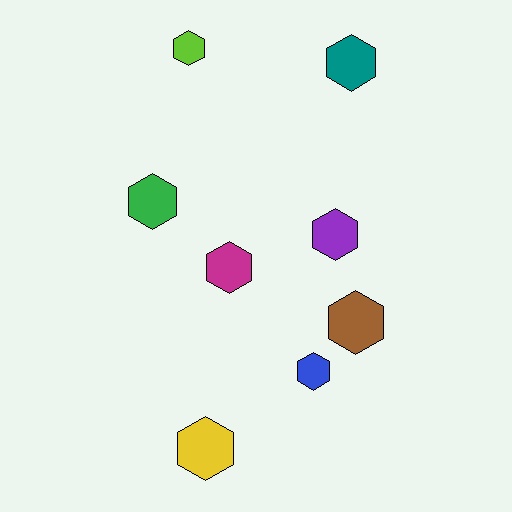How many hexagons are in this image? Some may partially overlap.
There are 8 hexagons.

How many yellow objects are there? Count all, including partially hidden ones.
There is 1 yellow object.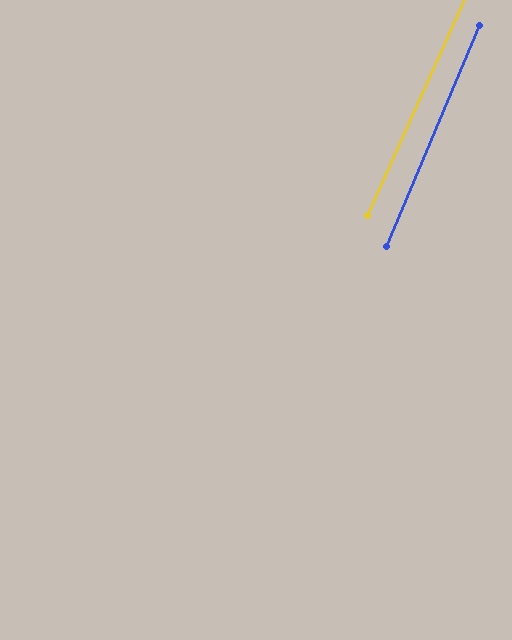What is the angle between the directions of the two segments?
Approximately 1 degree.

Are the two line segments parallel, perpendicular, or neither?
Parallel — their directions differ by only 1.1°.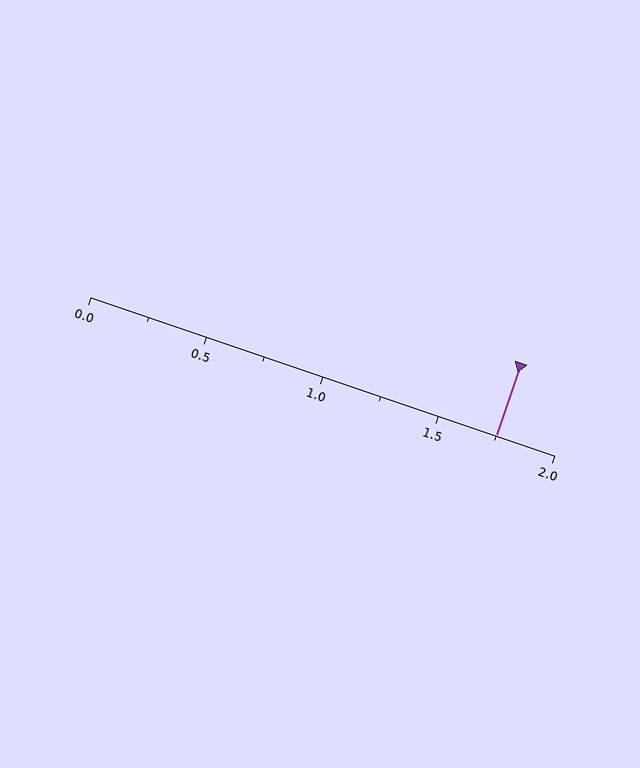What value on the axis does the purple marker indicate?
The marker indicates approximately 1.75.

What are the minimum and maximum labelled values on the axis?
The axis runs from 0.0 to 2.0.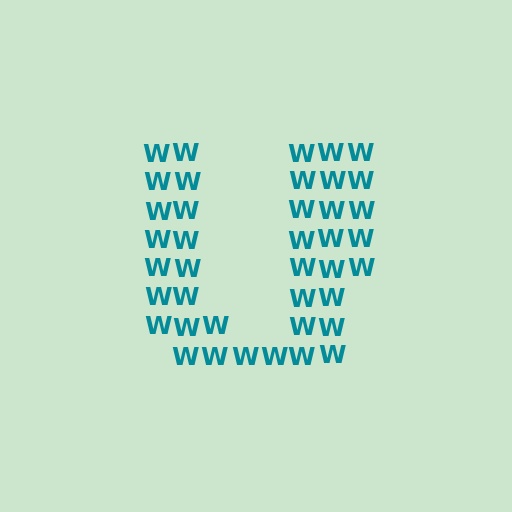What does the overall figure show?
The overall figure shows the letter U.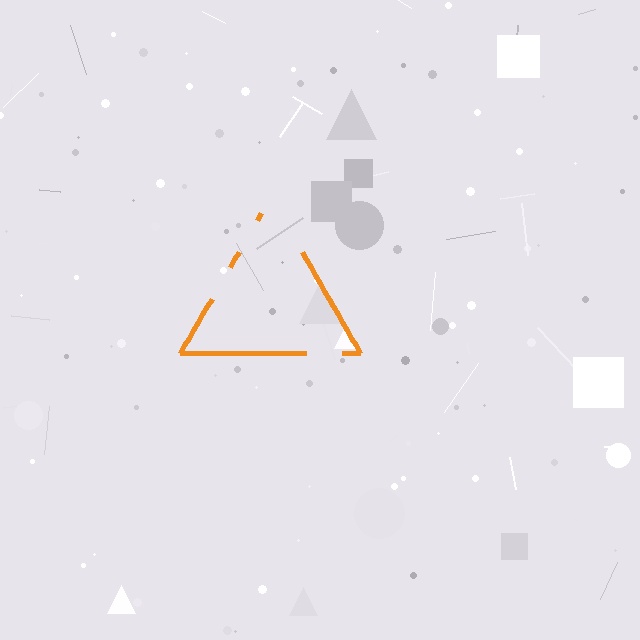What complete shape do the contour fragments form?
The contour fragments form a triangle.